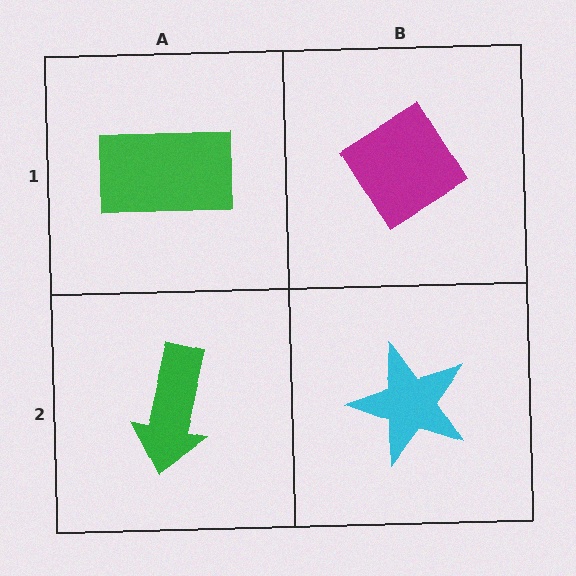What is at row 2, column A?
A green arrow.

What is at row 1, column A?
A green rectangle.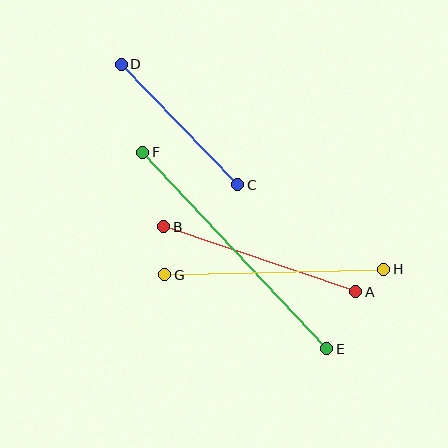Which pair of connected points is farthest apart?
Points E and F are farthest apart.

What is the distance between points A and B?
The distance is approximately 203 pixels.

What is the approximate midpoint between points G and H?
The midpoint is at approximately (274, 272) pixels.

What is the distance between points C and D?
The distance is approximately 167 pixels.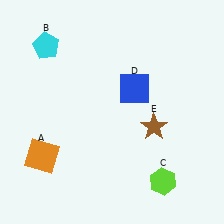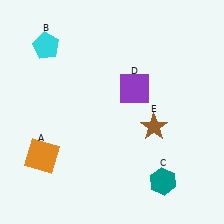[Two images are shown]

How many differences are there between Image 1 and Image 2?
There are 2 differences between the two images.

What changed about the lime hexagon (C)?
In Image 1, C is lime. In Image 2, it changed to teal.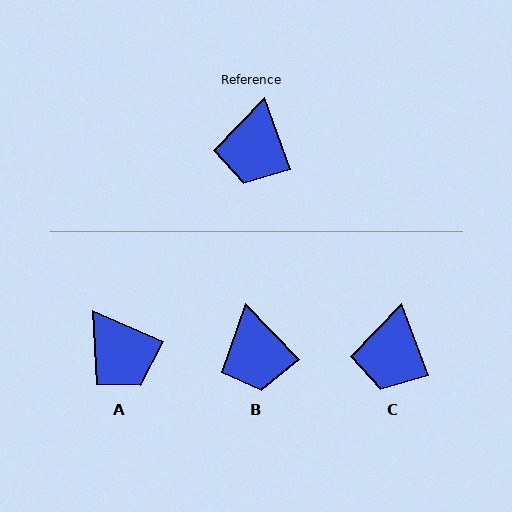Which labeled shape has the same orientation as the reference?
C.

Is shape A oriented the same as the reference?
No, it is off by about 47 degrees.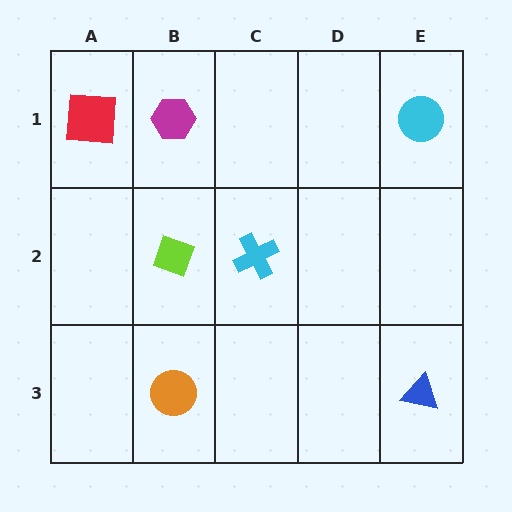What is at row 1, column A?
A red square.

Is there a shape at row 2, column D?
No, that cell is empty.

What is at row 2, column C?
A cyan cross.